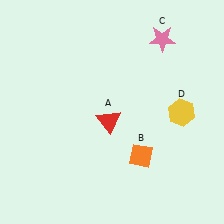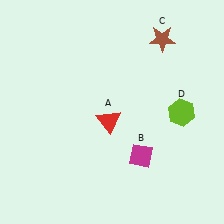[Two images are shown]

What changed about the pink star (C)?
In Image 1, C is pink. In Image 2, it changed to brown.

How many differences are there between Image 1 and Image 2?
There are 3 differences between the two images.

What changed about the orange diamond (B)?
In Image 1, B is orange. In Image 2, it changed to magenta.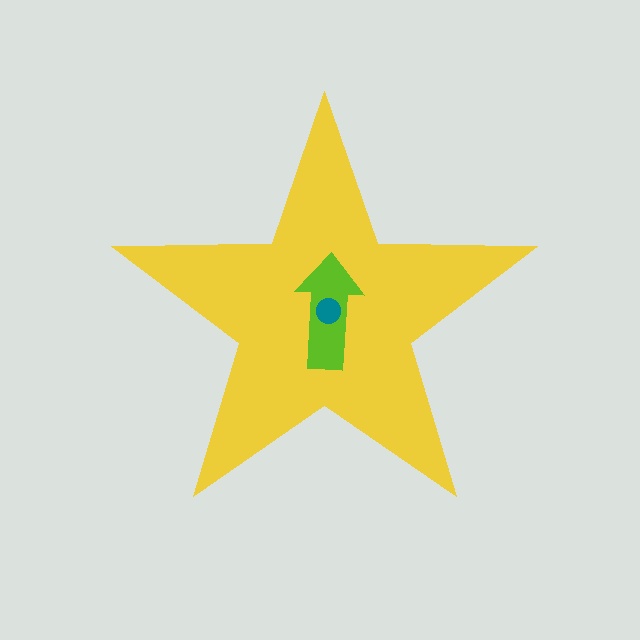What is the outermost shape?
The yellow star.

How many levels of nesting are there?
3.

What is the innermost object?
The teal circle.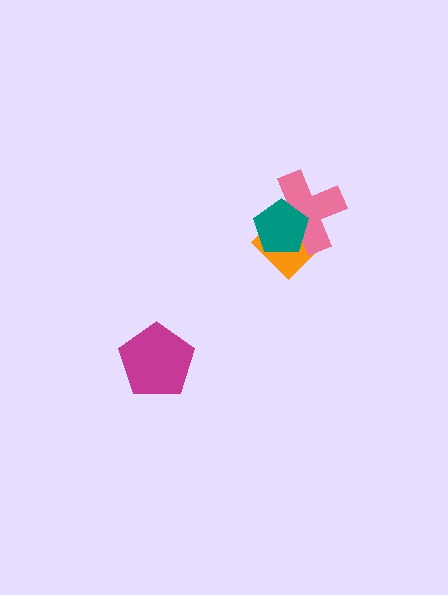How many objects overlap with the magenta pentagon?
0 objects overlap with the magenta pentagon.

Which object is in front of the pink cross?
The teal pentagon is in front of the pink cross.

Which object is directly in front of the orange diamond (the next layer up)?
The pink cross is directly in front of the orange diamond.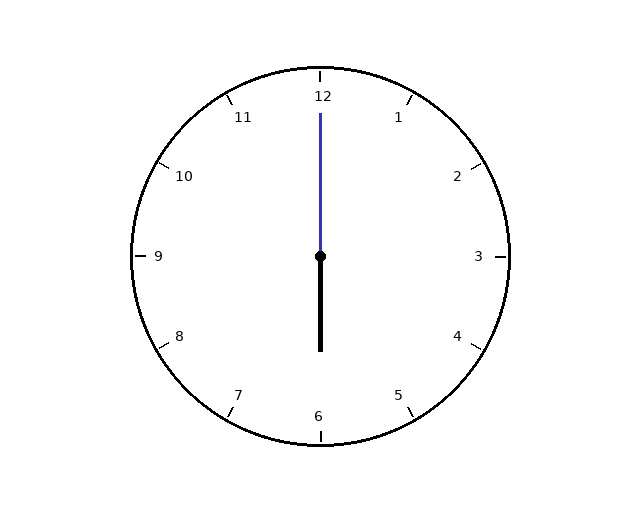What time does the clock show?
6:00.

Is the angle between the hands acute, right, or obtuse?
It is obtuse.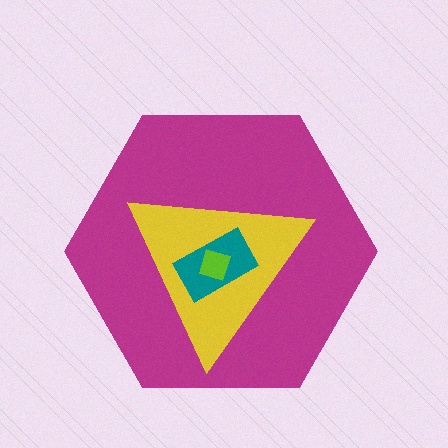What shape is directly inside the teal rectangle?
The lime square.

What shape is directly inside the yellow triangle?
The teal rectangle.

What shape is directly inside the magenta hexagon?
The yellow triangle.